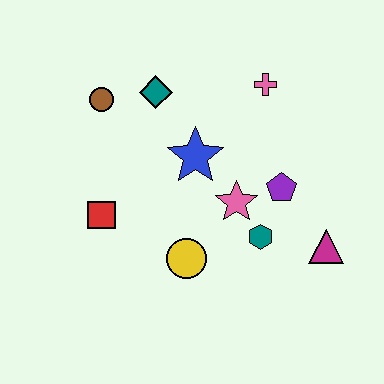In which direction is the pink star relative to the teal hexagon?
The pink star is above the teal hexagon.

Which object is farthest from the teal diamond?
The magenta triangle is farthest from the teal diamond.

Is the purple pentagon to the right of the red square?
Yes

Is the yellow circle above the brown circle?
No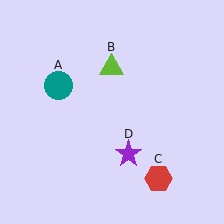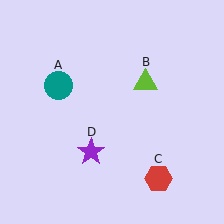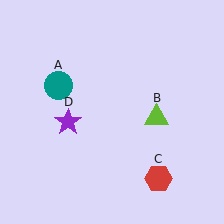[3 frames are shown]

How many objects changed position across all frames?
2 objects changed position: lime triangle (object B), purple star (object D).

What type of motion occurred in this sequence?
The lime triangle (object B), purple star (object D) rotated clockwise around the center of the scene.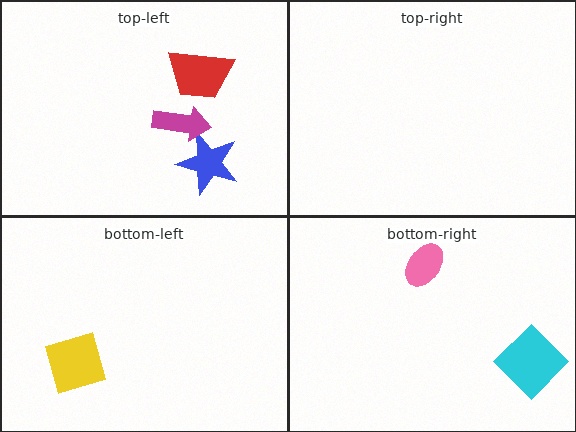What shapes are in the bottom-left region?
The yellow square.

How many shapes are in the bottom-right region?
2.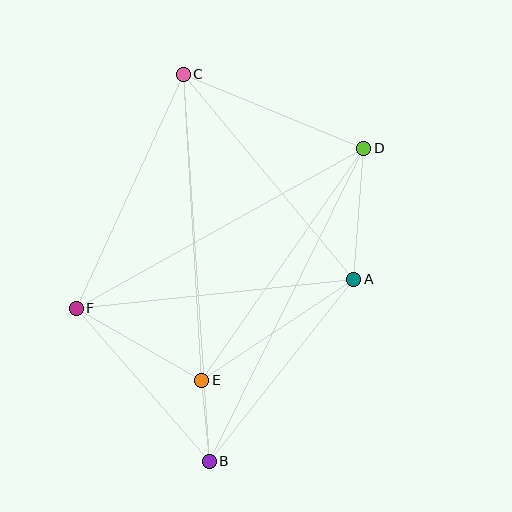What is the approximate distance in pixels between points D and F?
The distance between D and F is approximately 329 pixels.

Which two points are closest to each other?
Points B and E are closest to each other.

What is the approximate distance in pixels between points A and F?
The distance between A and F is approximately 279 pixels.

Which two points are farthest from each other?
Points B and C are farthest from each other.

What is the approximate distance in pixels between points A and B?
The distance between A and B is approximately 233 pixels.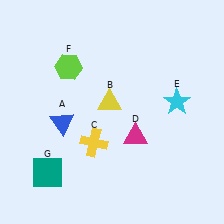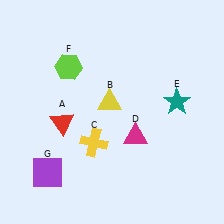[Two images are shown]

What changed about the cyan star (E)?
In Image 1, E is cyan. In Image 2, it changed to teal.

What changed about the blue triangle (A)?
In Image 1, A is blue. In Image 2, it changed to red.